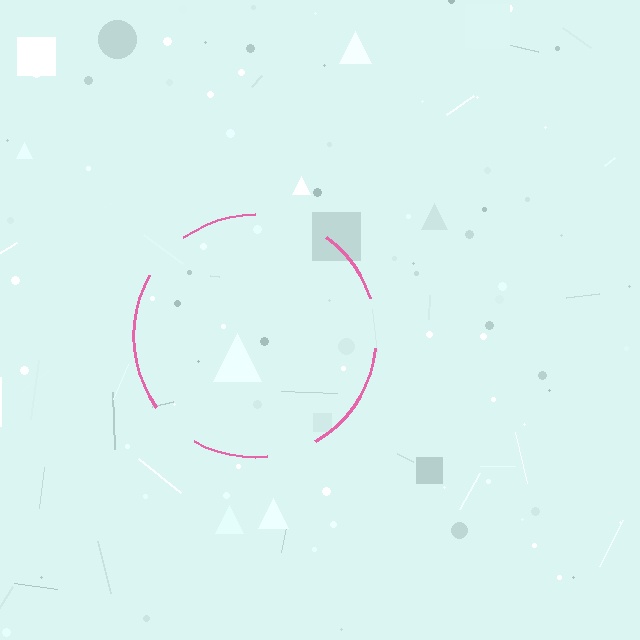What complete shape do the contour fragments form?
The contour fragments form a circle.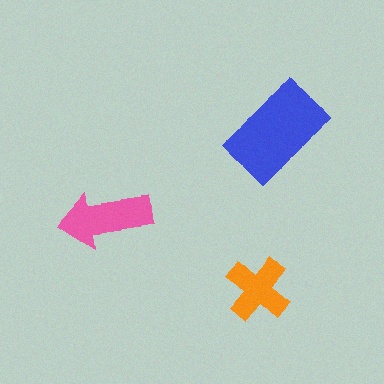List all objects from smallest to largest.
The orange cross, the pink arrow, the blue rectangle.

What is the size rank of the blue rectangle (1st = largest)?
1st.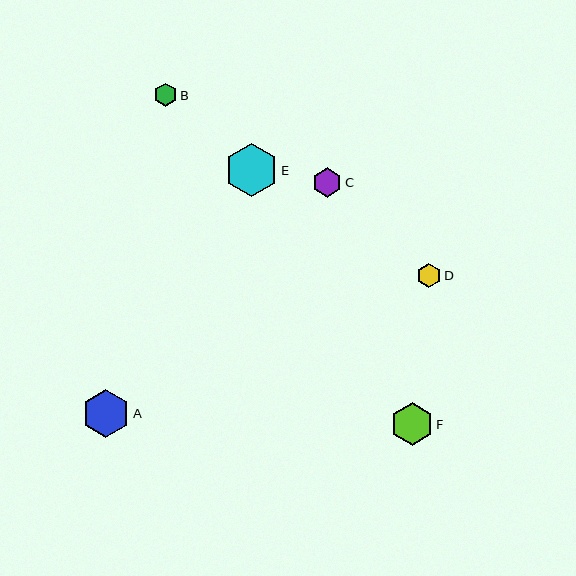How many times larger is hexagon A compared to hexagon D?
Hexagon A is approximately 2.0 times the size of hexagon D.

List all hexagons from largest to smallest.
From largest to smallest: E, A, F, C, D, B.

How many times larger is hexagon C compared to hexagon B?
Hexagon C is approximately 1.3 times the size of hexagon B.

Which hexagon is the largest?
Hexagon E is the largest with a size of approximately 53 pixels.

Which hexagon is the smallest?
Hexagon B is the smallest with a size of approximately 23 pixels.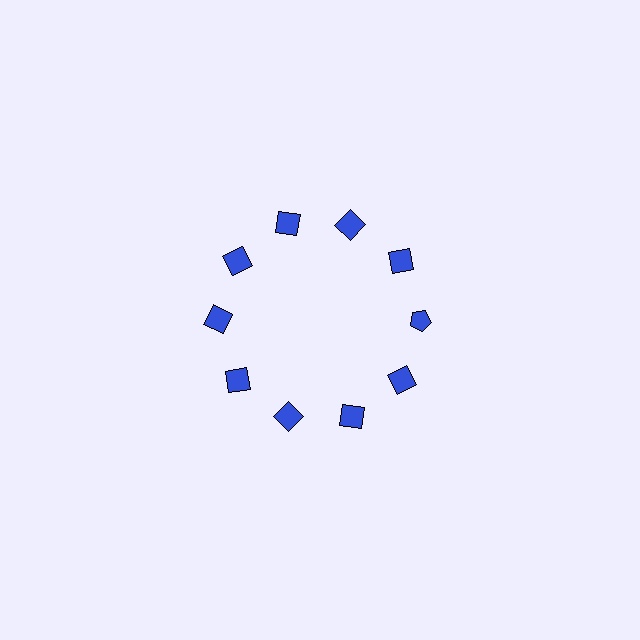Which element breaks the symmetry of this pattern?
The blue pentagon at roughly the 3 o'clock position breaks the symmetry. All other shapes are blue squares.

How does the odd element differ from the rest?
It has a different shape: pentagon instead of square.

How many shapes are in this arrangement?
There are 10 shapes arranged in a ring pattern.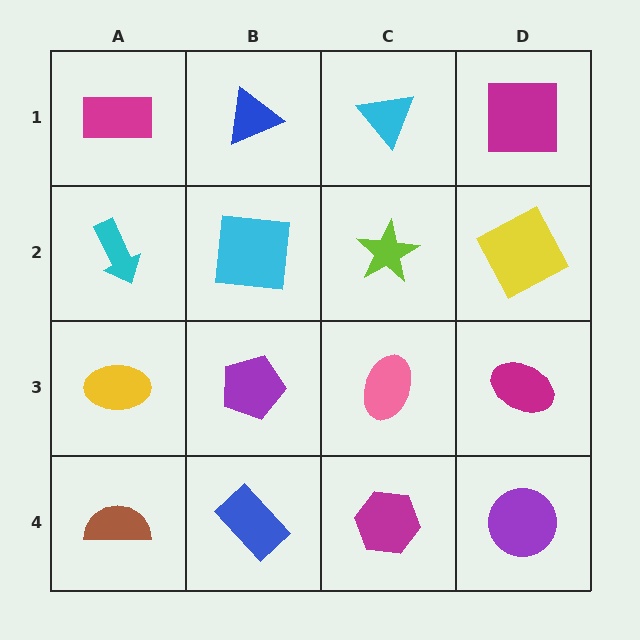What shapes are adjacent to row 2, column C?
A cyan triangle (row 1, column C), a pink ellipse (row 3, column C), a cyan square (row 2, column B), a yellow square (row 2, column D).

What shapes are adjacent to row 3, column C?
A lime star (row 2, column C), a magenta hexagon (row 4, column C), a purple pentagon (row 3, column B), a magenta ellipse (row 3, column D).